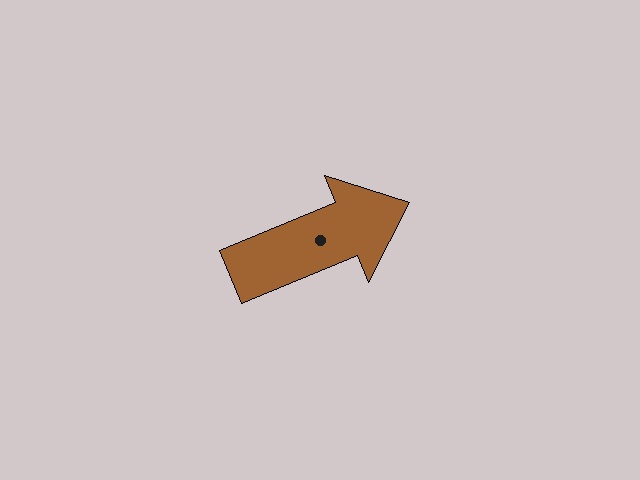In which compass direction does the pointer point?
Northeast.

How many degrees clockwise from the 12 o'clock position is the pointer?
Approximately 67 degrees.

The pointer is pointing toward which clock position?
Roughly 2 o'clock.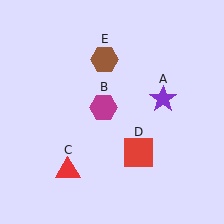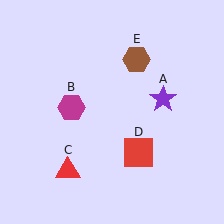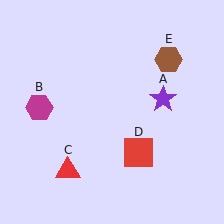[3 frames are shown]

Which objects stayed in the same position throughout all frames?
Purple star (object A) and red triangle (object C) and red square (object D) remained stationary.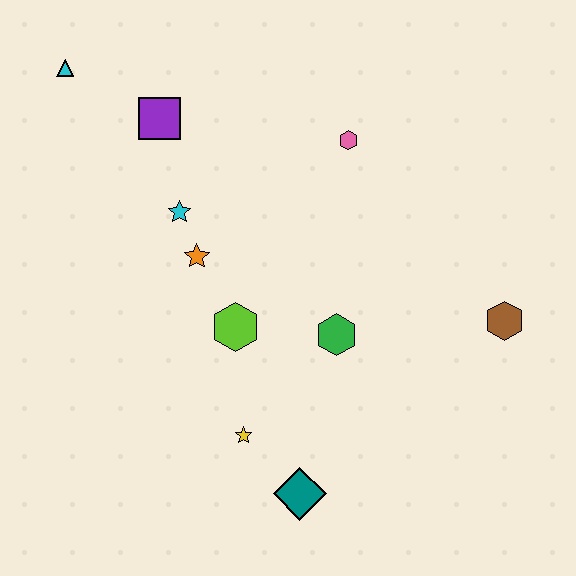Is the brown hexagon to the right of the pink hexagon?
Yes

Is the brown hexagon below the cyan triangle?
Yes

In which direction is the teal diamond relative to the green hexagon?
The teal diamond is below the green hexagon.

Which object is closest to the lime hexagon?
The orange star is closest to the lime hexagon.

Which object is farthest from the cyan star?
The brown hexagon is farthest from the cyan star.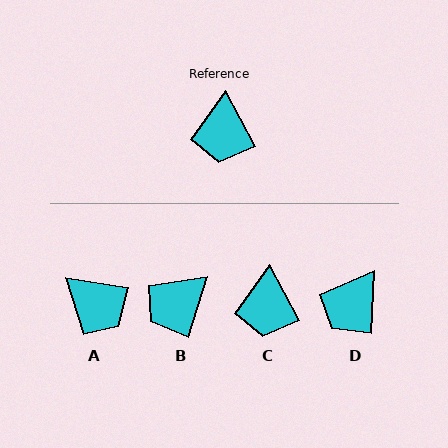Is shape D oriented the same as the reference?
No, it is off by about 32 degrees.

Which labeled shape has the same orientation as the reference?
C.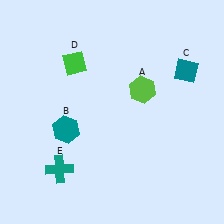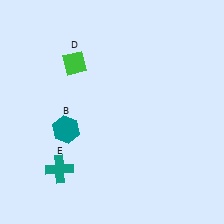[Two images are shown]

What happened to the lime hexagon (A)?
The lime hexagon (A) was removed in Image 2. It was in the top-right area of Image 1.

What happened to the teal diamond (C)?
The teal diamond (C) was removed in Image 2. It was in the top-right area of Image 1.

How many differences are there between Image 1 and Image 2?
There are 2 differences between the two images.